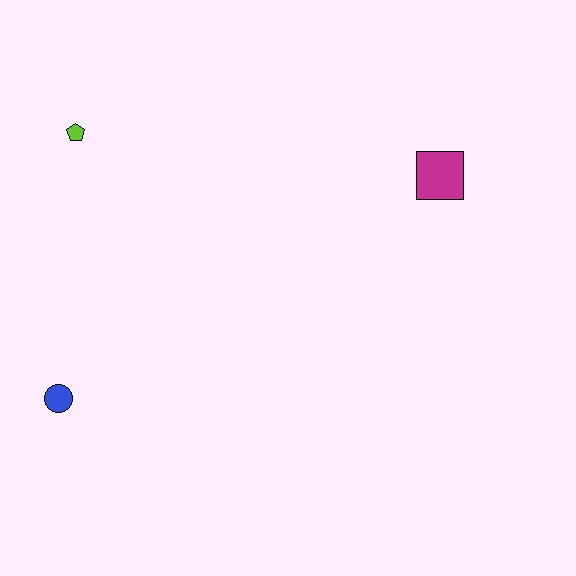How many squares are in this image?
There is 1 square.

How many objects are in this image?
There are 3 objects.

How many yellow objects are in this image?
There are no yellow objects.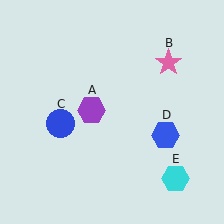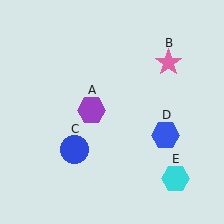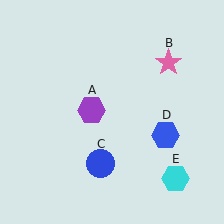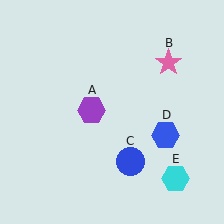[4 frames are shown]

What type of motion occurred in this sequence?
The blue circle (object C) rotated counterclockwise around the center of the scene.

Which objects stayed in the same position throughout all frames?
Purple hexagon (object A) and pink star (object B) and blue hexagon (object D) and cyan hexagon (object E) remained stationary.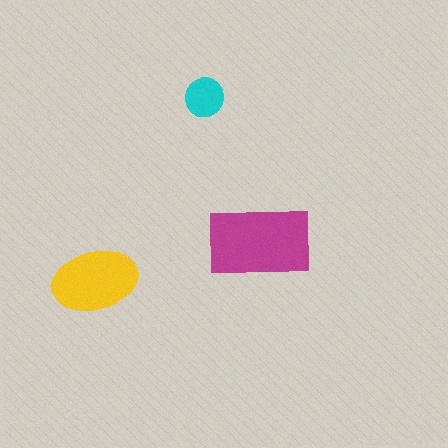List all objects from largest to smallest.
The magenta rectangle, the yellow ellipse, the cyan circle.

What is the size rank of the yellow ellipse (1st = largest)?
2nd.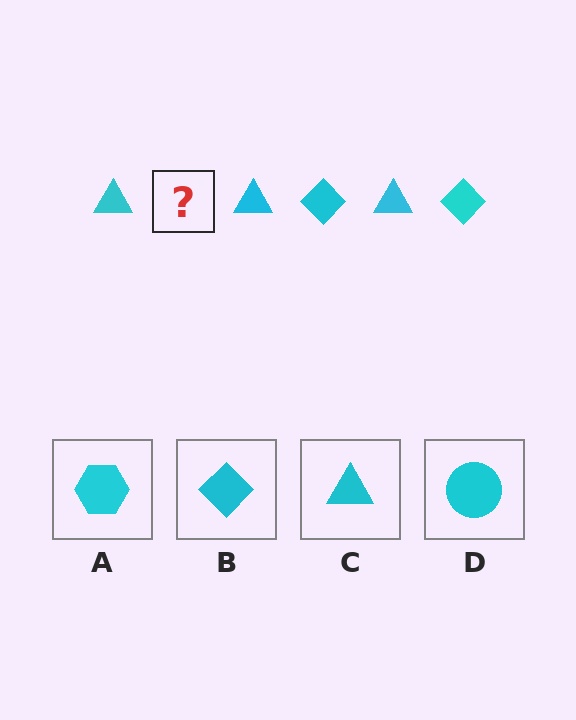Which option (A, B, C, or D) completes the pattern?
B.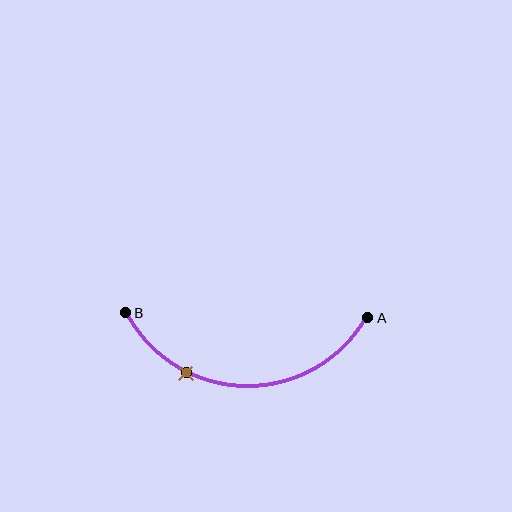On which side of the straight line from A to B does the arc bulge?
The arc bulges below the straight line connecting A and B.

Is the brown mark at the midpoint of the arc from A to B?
No. The brown mark lies on the arc but is closer to endpoint B. The arc midpoint would be at the point on the curve equidistant along the arc from both A and B.